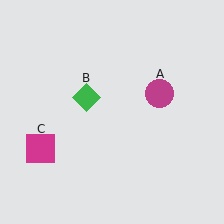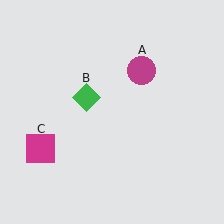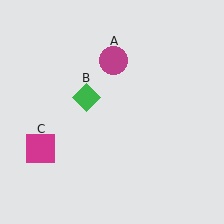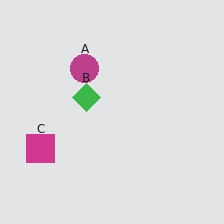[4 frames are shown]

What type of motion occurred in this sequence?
The magenta circle (object A) rotated counterclockwise around the center of the scene.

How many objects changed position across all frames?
1 object changed position: magenta circle (object A).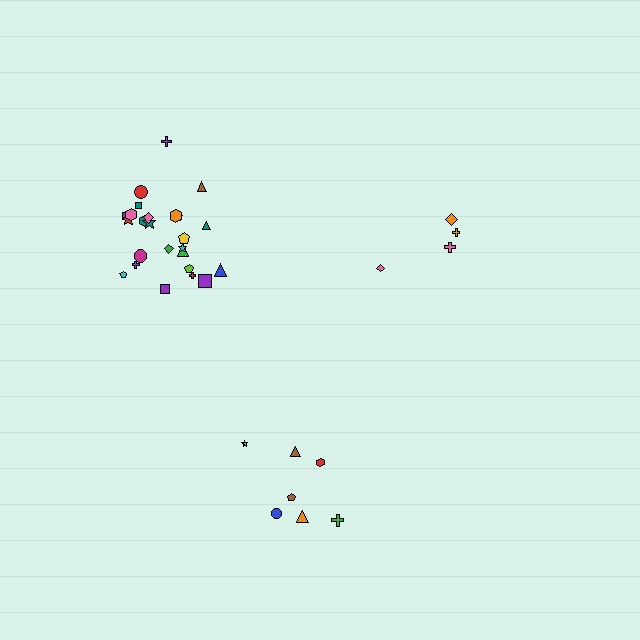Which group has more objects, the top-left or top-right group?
The top-left group.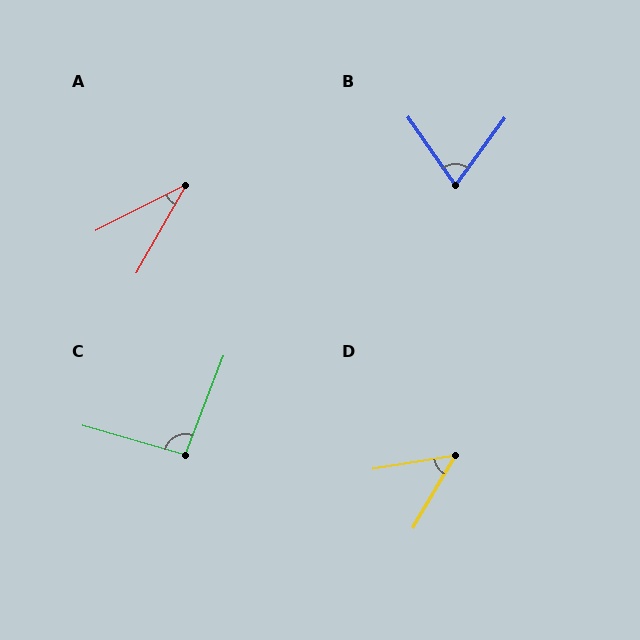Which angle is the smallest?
A, at approximately 33 degrees.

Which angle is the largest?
C, at approximately 95 degrees.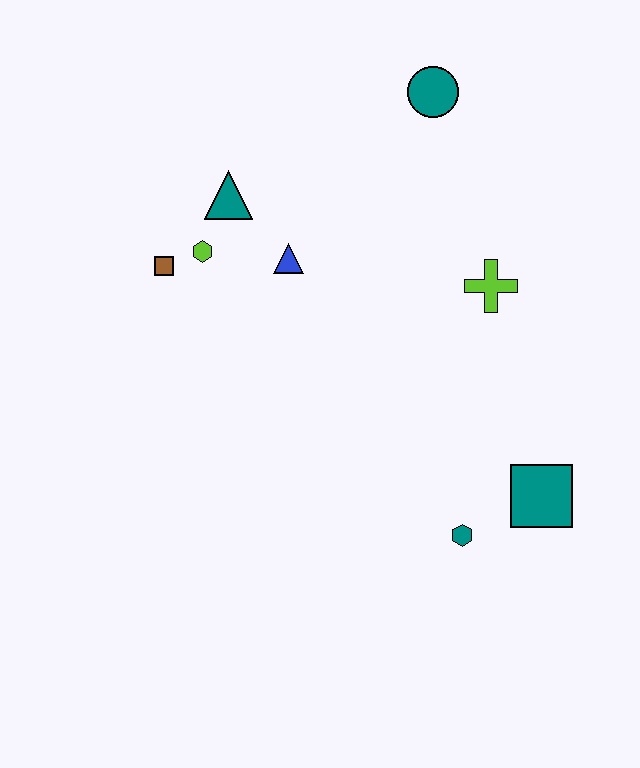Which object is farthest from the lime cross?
The brown square is farthest from the lime cross.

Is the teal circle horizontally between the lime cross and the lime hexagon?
Yes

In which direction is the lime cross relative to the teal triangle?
The lime cross is to the right of the teal triangle.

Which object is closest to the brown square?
The lime hexagon is closest to the brown square.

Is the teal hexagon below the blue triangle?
Yes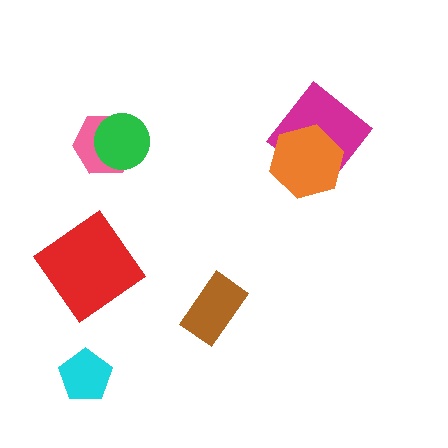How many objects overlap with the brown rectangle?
0 objects overlap with the brown rectangle.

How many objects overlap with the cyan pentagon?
0 objects overlap with the cyan pentagon.